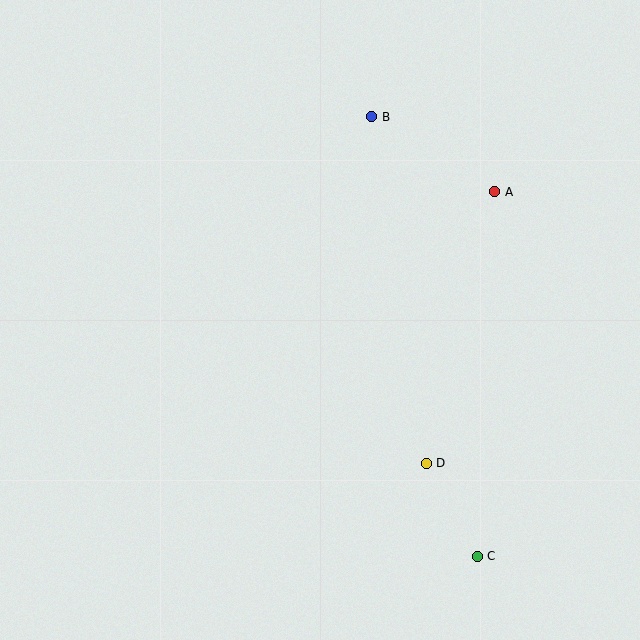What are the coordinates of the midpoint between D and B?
The midpoint between D and B is at (399, 290).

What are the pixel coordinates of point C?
Point C is at (477, 556).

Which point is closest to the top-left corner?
Point B is closest to the top-left corner.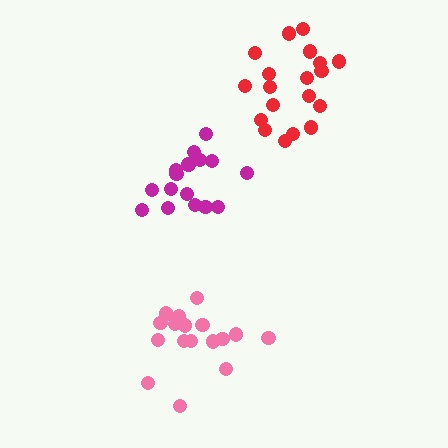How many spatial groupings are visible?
There are 3 spatial groupings.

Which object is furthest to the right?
The red cluster is rightmost.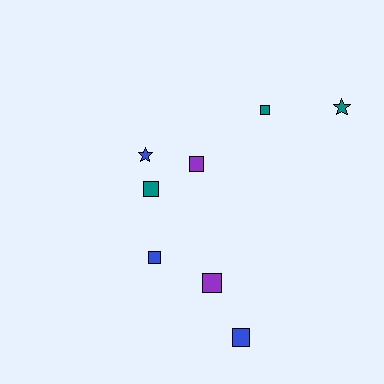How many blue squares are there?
There are 2 blue squares.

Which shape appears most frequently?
Square, with 6 objects.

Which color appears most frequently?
Blue, with 3 objects.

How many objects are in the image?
There are 8 objects.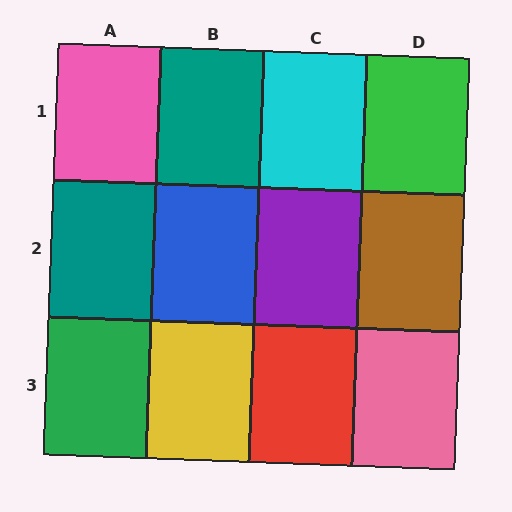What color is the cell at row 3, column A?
Green.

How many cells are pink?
2 cells are pink.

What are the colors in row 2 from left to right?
Teal, blue, purple, brown.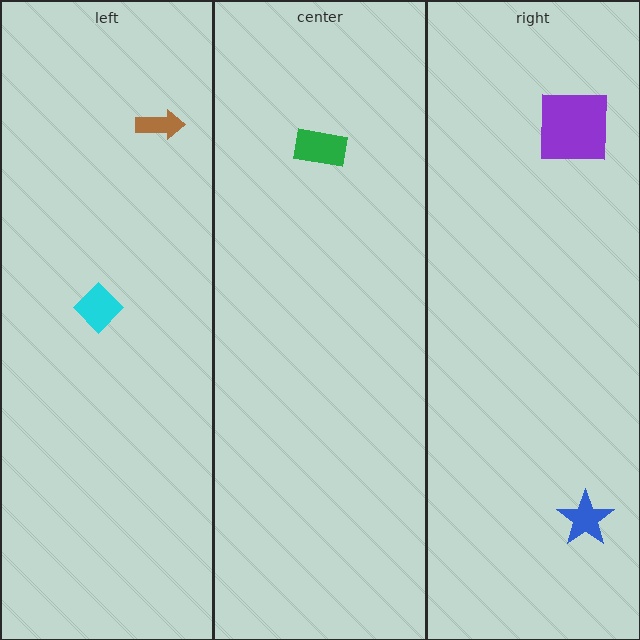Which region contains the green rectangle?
The center region.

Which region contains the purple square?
The right region.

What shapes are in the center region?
The green rectangle.